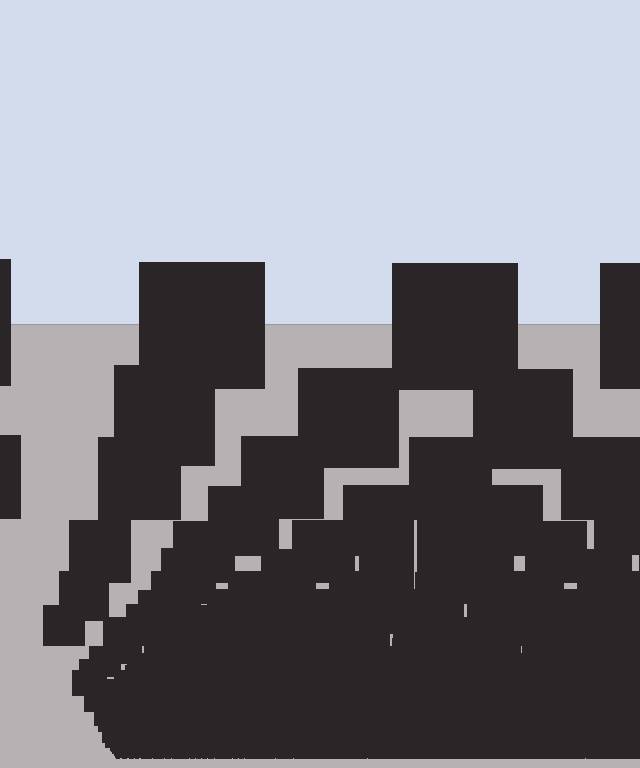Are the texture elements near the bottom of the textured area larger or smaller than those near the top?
Smaller. The gradient is inverted — elements near the bottom are smaller and denser.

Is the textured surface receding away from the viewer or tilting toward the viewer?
The surface appears to tilt toward the viewer. Texture elements get larger and sparser toward the top.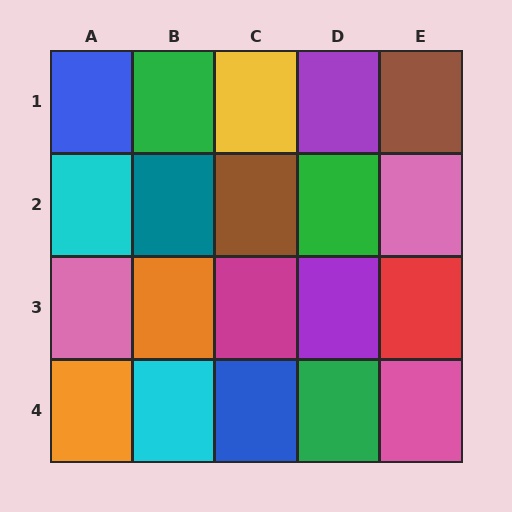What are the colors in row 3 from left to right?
Pink, orange, magenta, purple, red.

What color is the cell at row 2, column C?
Brown.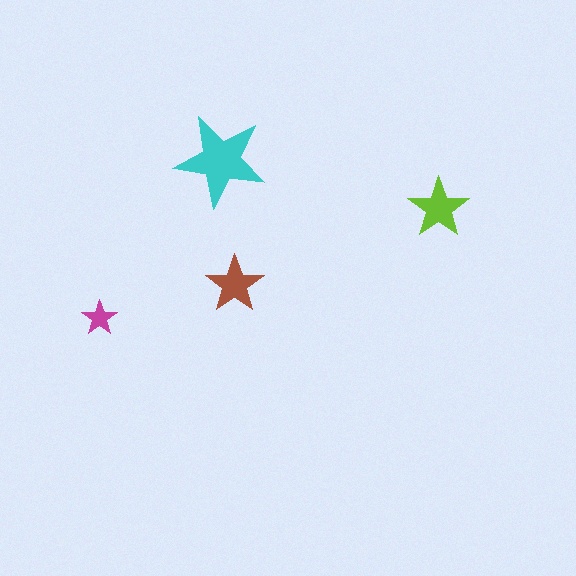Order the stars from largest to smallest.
the cyan one, the lime one, the brown one, the magenta one.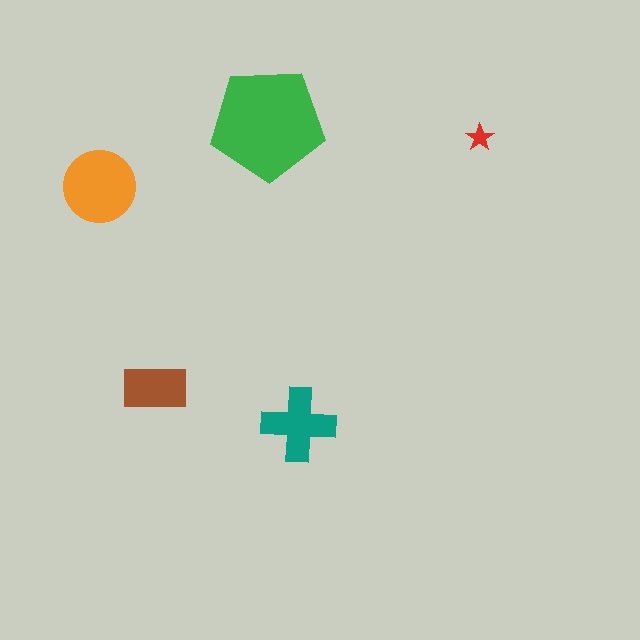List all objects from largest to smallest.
The green pentagon, the orange circle, the teal cross, the brown rectangle, the red star.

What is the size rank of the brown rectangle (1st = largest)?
4th.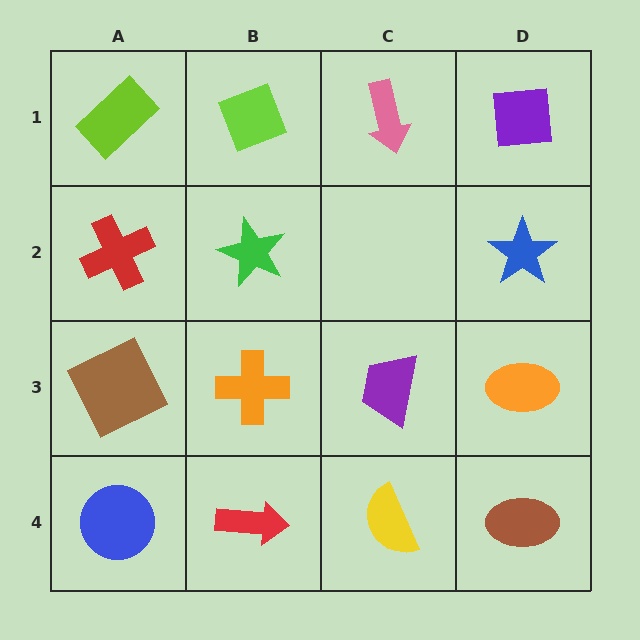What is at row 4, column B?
A red arrow.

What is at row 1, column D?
A purple square.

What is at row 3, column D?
An orange ellipse.